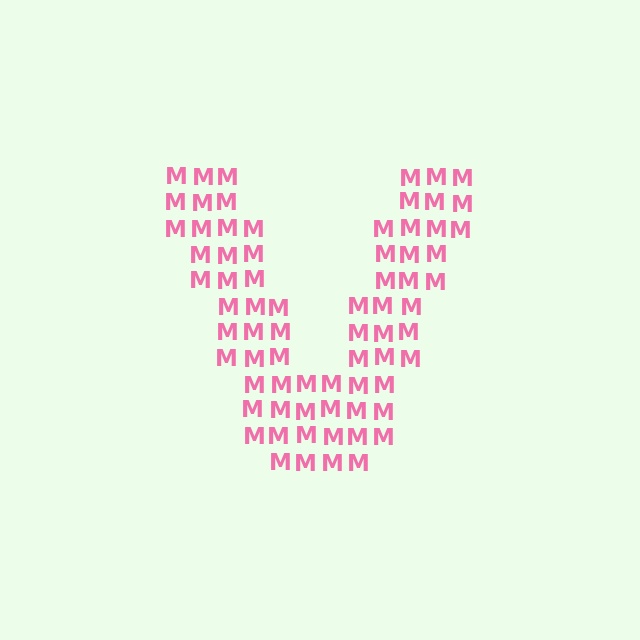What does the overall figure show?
The overall figure shows the letter V.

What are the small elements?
The small elements are letter M's.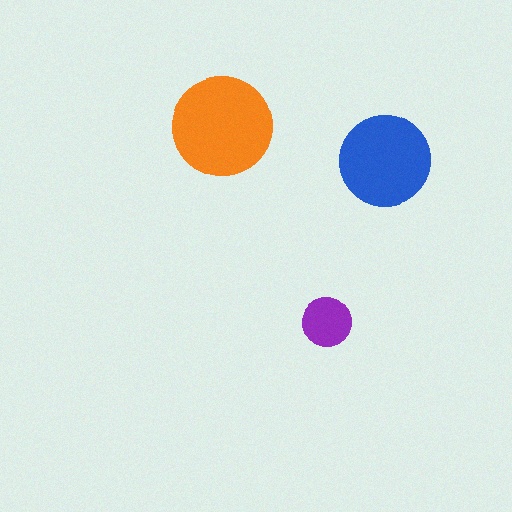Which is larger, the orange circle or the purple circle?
The orange one.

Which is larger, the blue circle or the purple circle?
The blue one.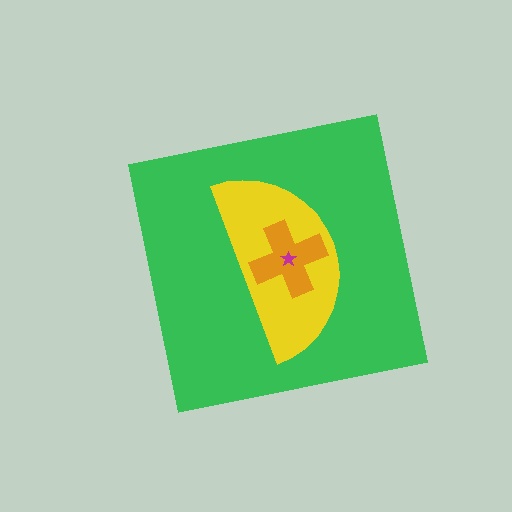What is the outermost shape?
The green square.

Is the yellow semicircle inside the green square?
Yes.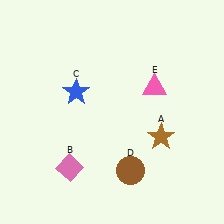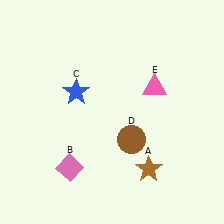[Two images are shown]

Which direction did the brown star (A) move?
The brown star (A) moved down.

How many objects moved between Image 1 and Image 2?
2 objects moved between the two images.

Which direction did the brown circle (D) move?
The brown circle (D) moved up.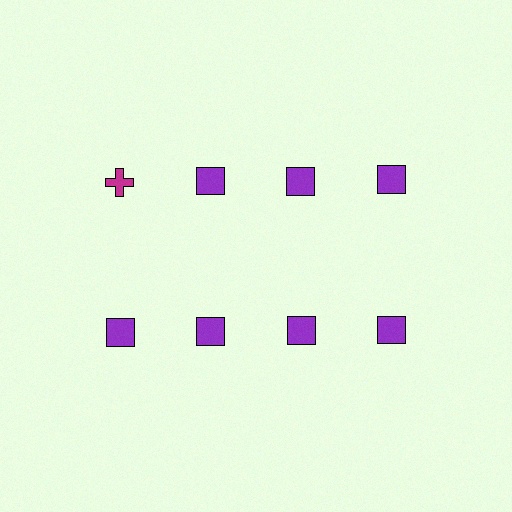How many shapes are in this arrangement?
There are 8 shapes arranged in a grid pattern.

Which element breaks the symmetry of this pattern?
The magenta cross in the top row, leftmost column breaks the symmetry. All other shapes are purple squares.